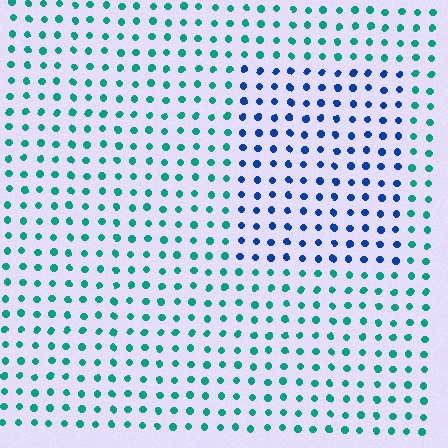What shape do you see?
I see a rectangle.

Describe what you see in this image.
The image is filled with small teal elements in a uniform arrangement. A rectangle-shaped region is visible where the elements are tinted to a slightly different hue, forming a subtle color boundary.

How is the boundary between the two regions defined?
The boundary is defined purely by a slight shift in hue (about 51 degrees). Spacing, size, and orientation are identical on both sides.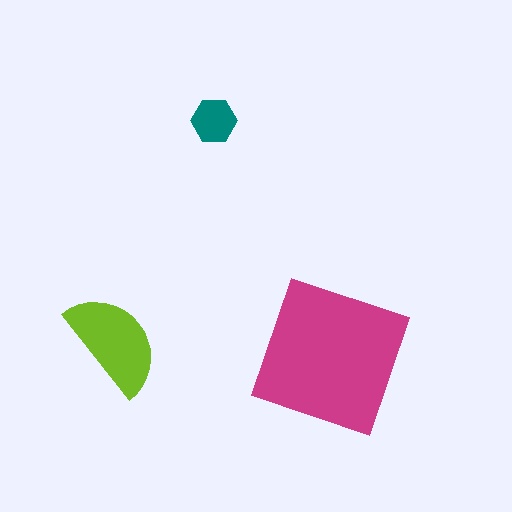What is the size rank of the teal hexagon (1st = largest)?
3rd.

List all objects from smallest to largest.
The teal hexagon, the lime semicircle, the magenta square.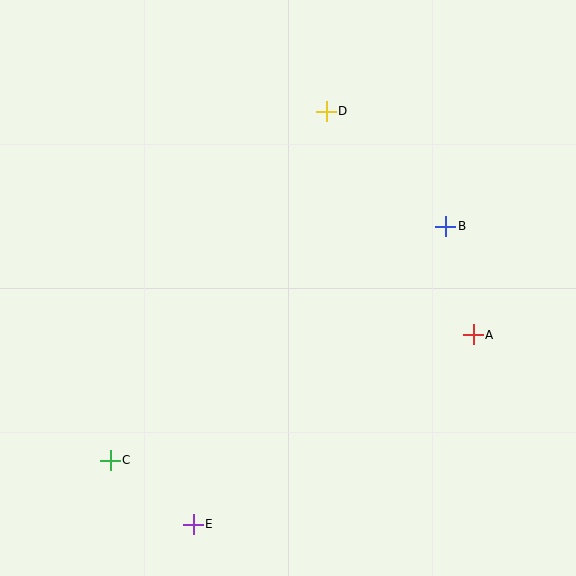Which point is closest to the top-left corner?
Point D is closest to the top-left corner.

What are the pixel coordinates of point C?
Point C is at (110, 460).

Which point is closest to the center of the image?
Point B at (446, 226) is closest to the center.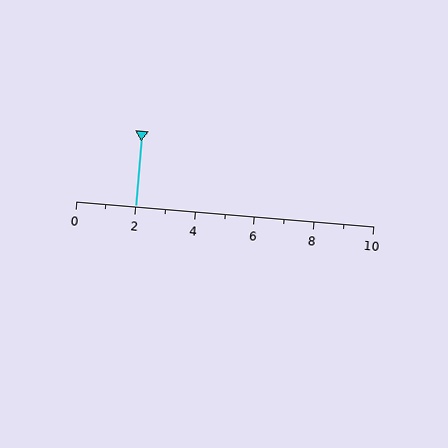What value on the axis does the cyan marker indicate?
The marker indicates approximately 2.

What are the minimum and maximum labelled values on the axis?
The axis runs from 0 to 10.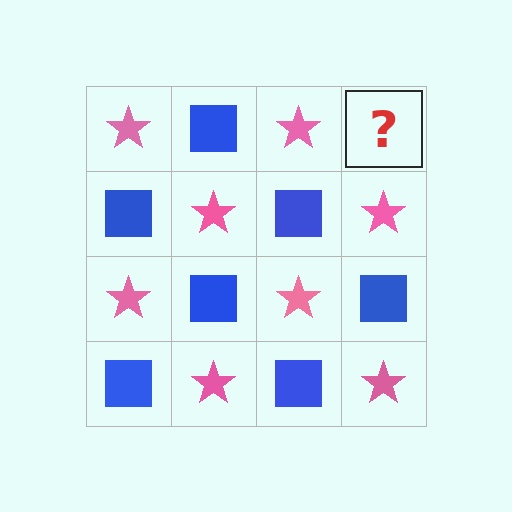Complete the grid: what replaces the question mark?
The question mark should be replaced with a blue square.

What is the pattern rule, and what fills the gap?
The rule is that it alternates pink star and blue square in a checkerboard pattern. The gap should be filled with a blue square.